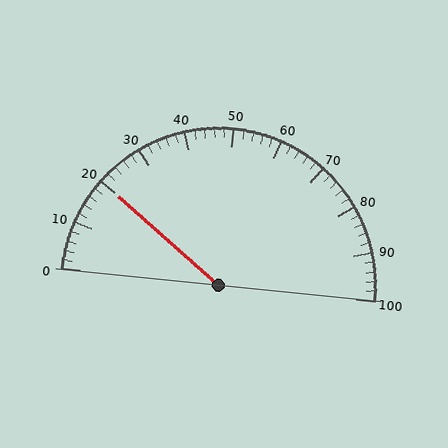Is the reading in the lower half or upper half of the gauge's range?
The reading is in the lower half of the range (0 to 100).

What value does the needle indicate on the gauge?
The needle indicates approximately 20.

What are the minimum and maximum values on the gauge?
The gauge ranges from 0 to 100.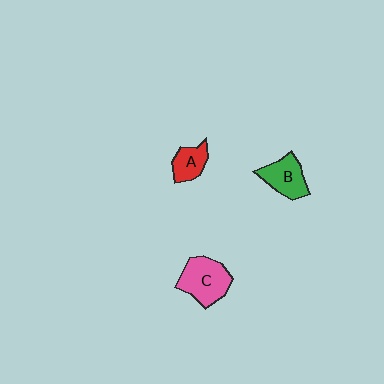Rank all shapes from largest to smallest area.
From largest to smallest: C (pink), B (green), A (red).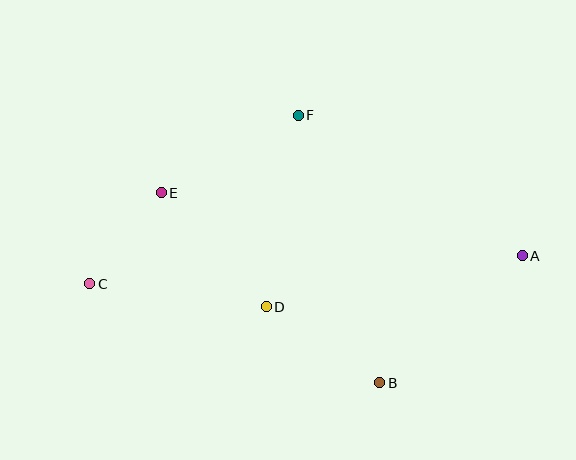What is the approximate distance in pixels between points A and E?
The distance between A and E is approximately 366 pixels.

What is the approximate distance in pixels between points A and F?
The distance between A and F is approximately 265 pixels.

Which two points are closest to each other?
Points C and E are closest to each other.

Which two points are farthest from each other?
Points A and C are farthest from each other.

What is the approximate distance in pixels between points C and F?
The distance between C and F is approximately 268 pixels.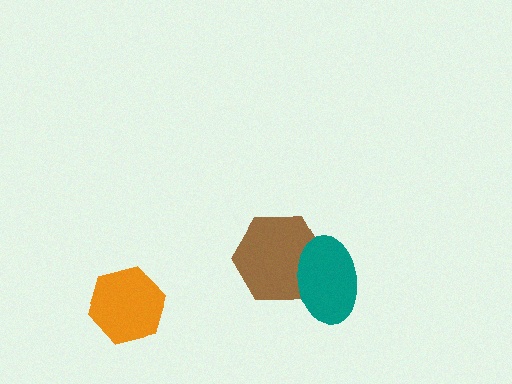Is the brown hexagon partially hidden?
Yes, it is partially covered by another shape.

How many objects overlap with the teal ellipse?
1 object overlaps with the teal ellipse.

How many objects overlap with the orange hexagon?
0 objects overlap with the orange hexagon.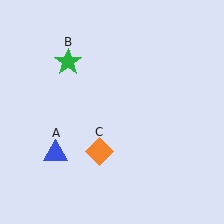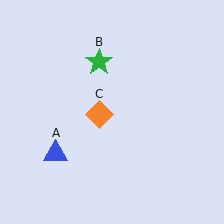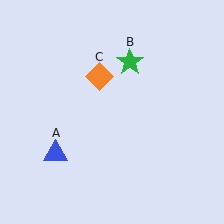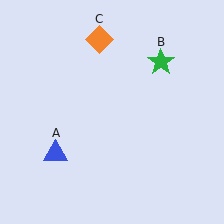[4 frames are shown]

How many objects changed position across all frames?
2 objects changed position: green star (object B), orange diamond (object C).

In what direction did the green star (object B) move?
The green star (object B) moved right.